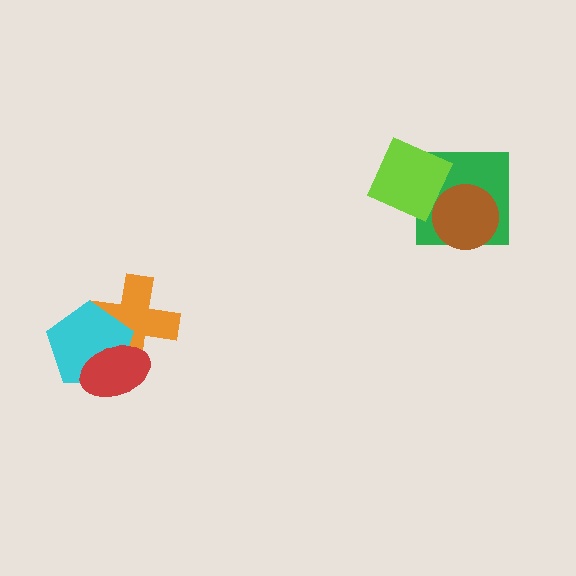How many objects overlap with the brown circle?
1 object overlaps with the brown circle.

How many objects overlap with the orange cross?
2 objects overlap with the orange cross.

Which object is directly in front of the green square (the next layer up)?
The brown circle is directly in front of the green square.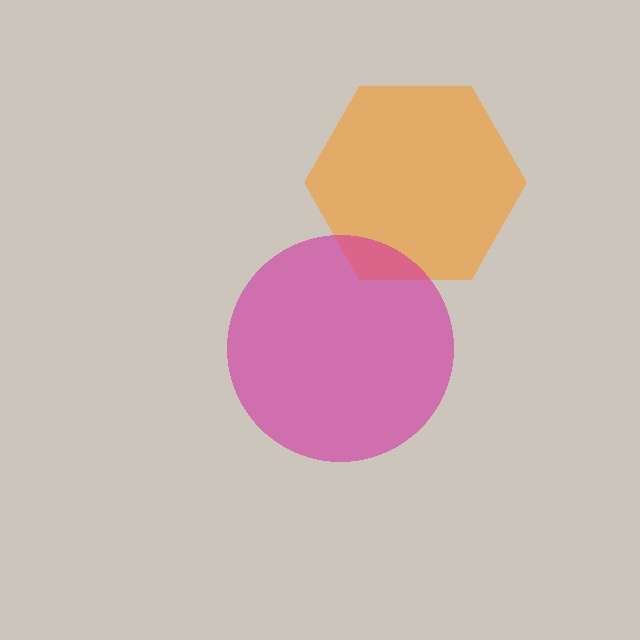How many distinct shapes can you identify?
There are 2 distinct shapes: an orange hexagon, a magenta circle.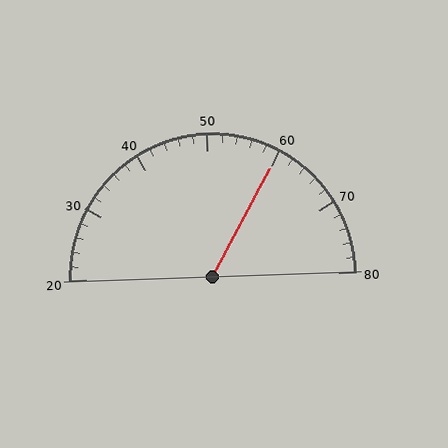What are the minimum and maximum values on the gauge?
The gauge ranges from 20 to 80.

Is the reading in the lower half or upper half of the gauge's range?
The reading is in the upper half of the range (20 to 80).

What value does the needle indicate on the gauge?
The needle indicates approximately 60.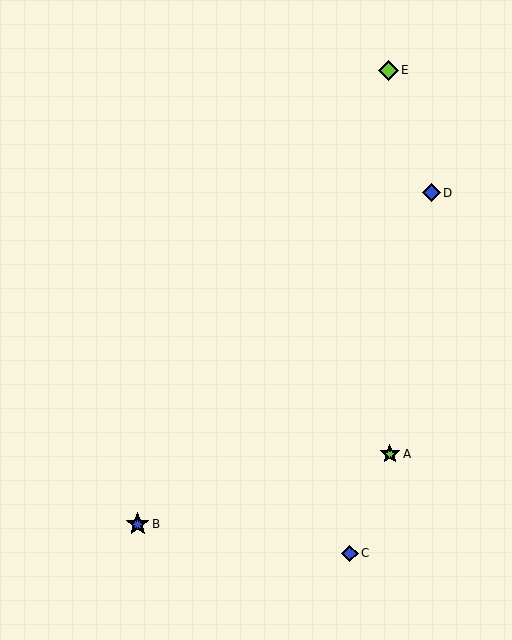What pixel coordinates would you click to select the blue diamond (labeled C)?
Click at (350, 553) to select the blue diamond C.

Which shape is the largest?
The blue star (labeled B) is the largest.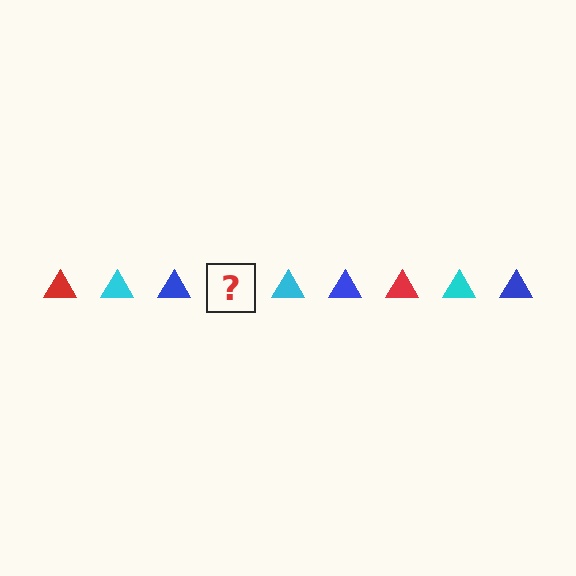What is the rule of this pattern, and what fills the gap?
The rule is that the pattern cycles through red, cyan, blue triangles. The gap should be filled with a red triangle.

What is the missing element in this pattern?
The missing element is a red triangle.